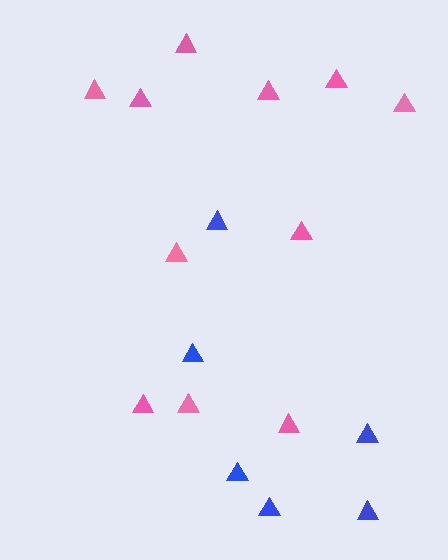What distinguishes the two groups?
There are 2 groups: one group of blue triangles (6) and one group of pink triangles (11).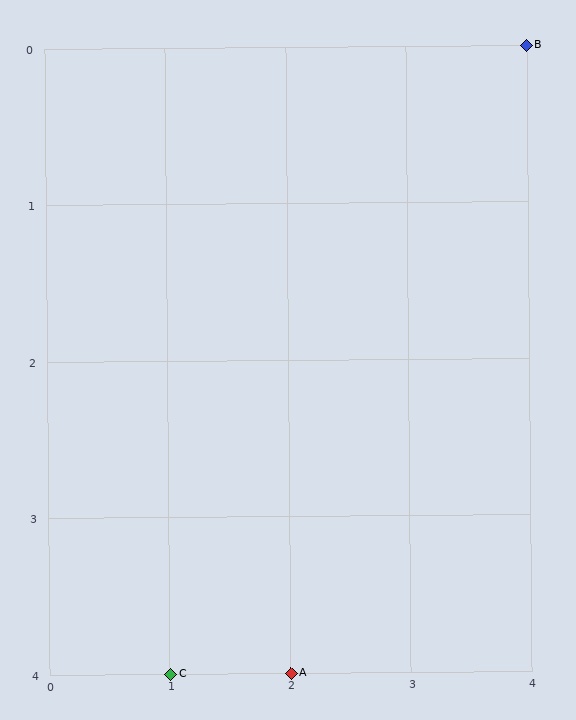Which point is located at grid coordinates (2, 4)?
Point A is at (2, 4).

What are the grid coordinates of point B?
Point B is at grid coordinates (4, 0).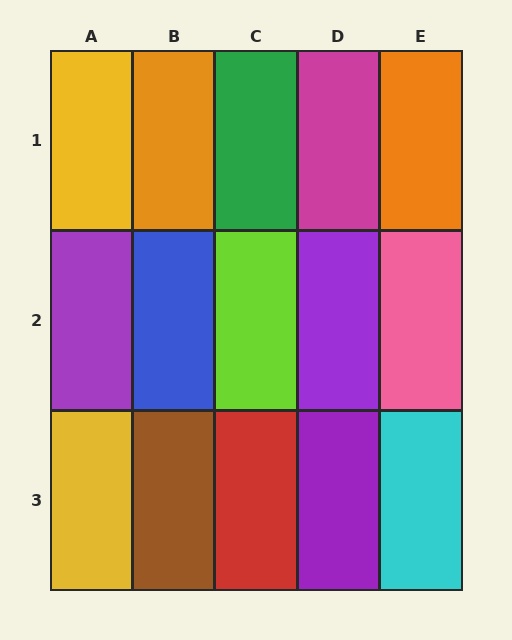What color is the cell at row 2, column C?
Lime.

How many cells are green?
1 cell is green.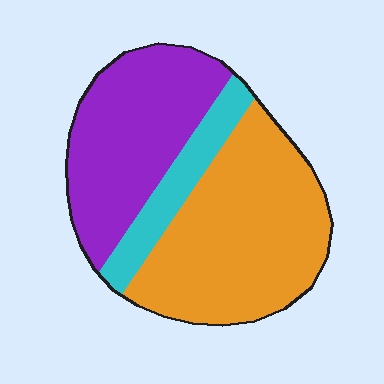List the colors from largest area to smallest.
From largest to smallest: orange, purple, cyan.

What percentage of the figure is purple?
Purple takes up about three eighths (3/8) of the figure.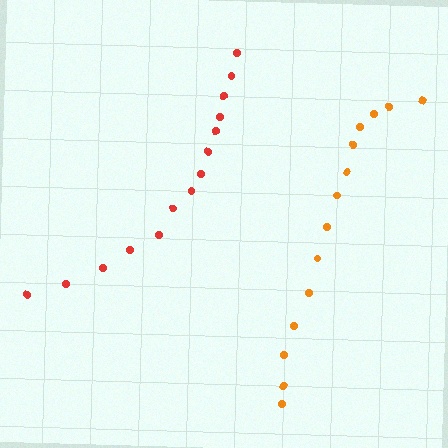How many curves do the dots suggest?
There are 2 distinct paths.